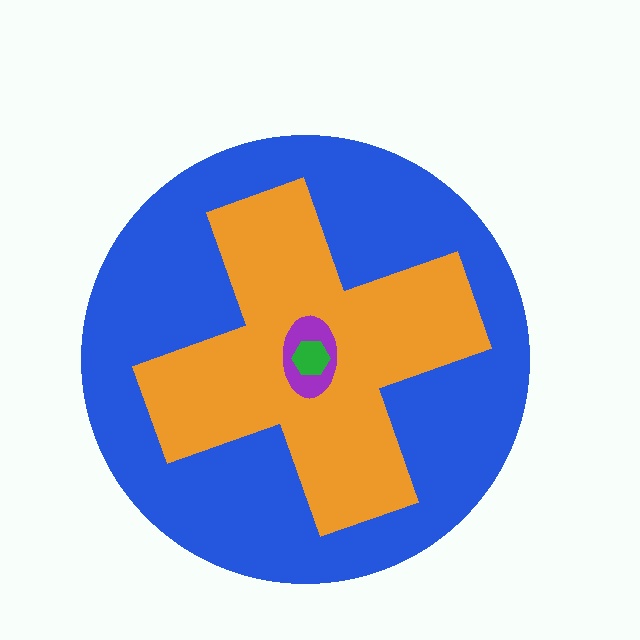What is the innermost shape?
The green hexagon.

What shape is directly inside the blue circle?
The orange cross.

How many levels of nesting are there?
4.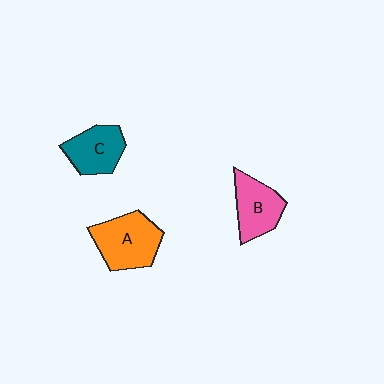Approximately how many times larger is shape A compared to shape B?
Approximately 1.2 times.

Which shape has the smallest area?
Shape C (teal).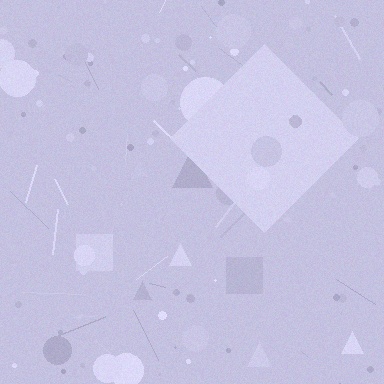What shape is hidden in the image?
A diamond is hidden in the image.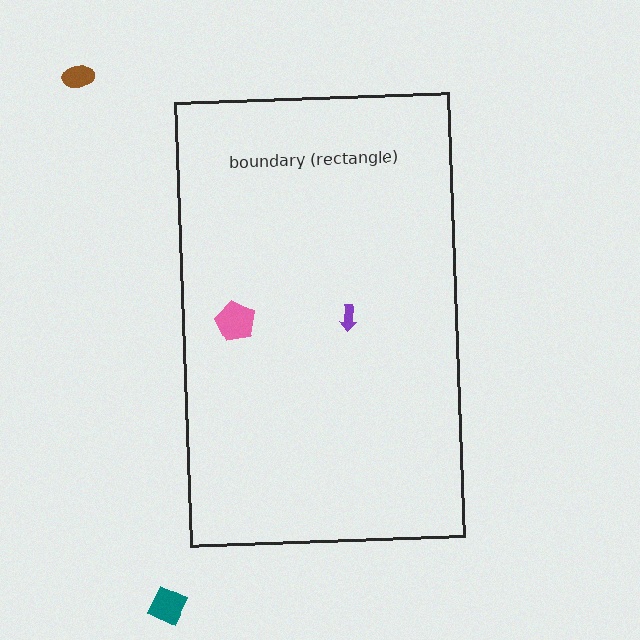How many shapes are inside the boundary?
2 inside, 2 outside.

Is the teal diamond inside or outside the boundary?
Outside.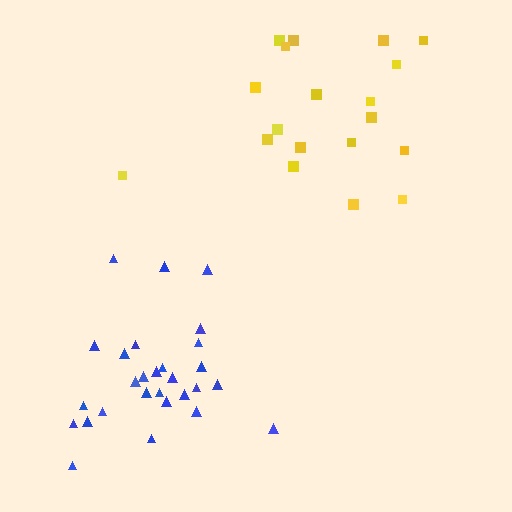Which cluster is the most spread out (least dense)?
Yellow.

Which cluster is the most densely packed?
Blue.